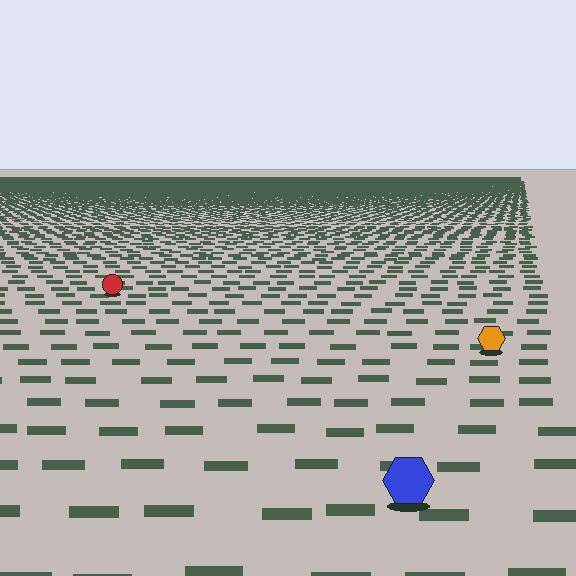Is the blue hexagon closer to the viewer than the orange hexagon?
Yes. The blue hexagon is closer — you can tell from the texture gradient: the ground texture is coarser near it.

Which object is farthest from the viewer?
The red circle is farthest from the viewer. It appears smaller and the ground texture around it is denser.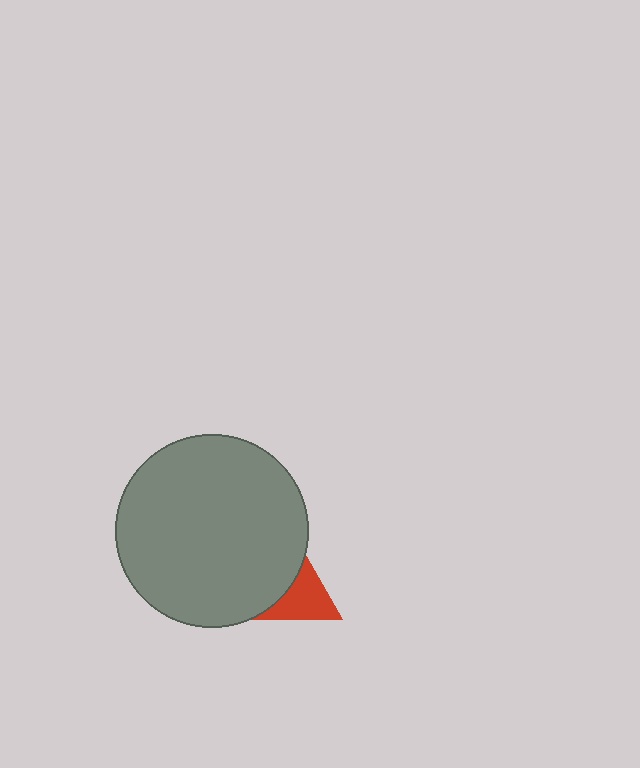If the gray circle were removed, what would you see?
You would see the complete red triangle.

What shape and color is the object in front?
The object in front is a gray circle.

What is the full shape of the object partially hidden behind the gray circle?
The partially hidden object is a red triangle.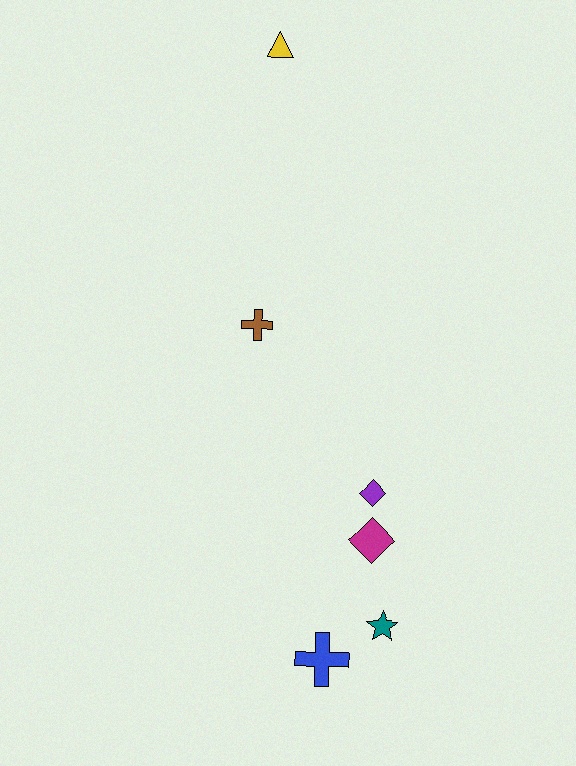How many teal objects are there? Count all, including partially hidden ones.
There is 1 teal object.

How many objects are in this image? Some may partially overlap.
There are 6 objects.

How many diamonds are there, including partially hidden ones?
There are 2 diamonds.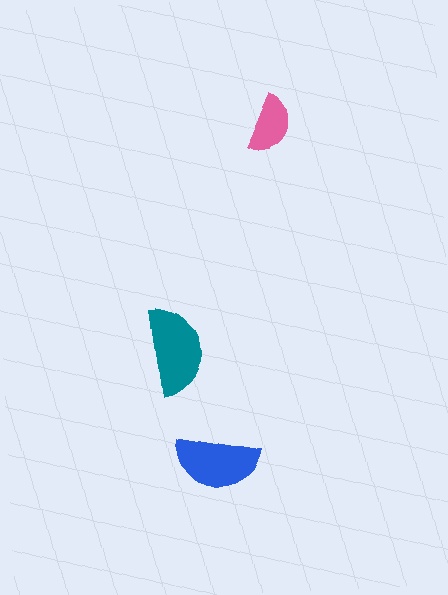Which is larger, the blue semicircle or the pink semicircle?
The blue one.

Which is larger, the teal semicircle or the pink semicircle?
The teal one.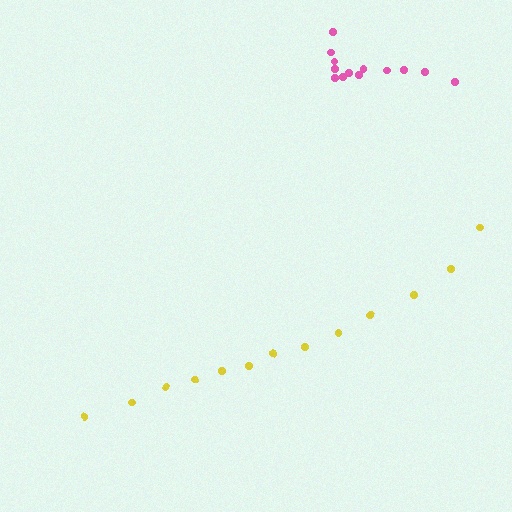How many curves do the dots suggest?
There are 2 distinct paths.